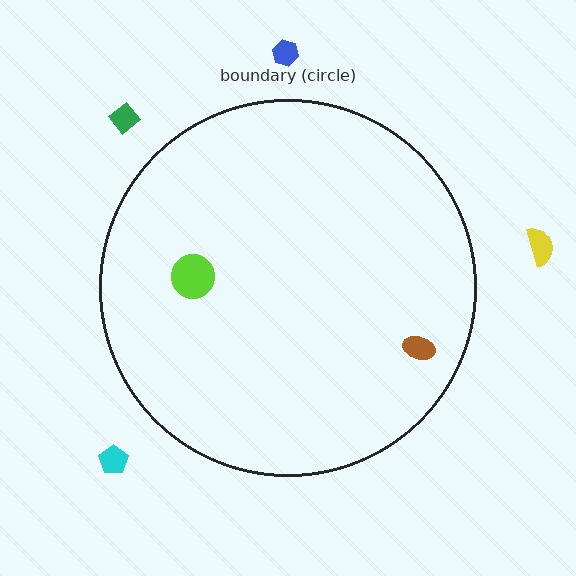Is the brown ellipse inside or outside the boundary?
Inside.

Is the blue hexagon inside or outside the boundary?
Outside.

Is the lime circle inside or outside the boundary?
Inside.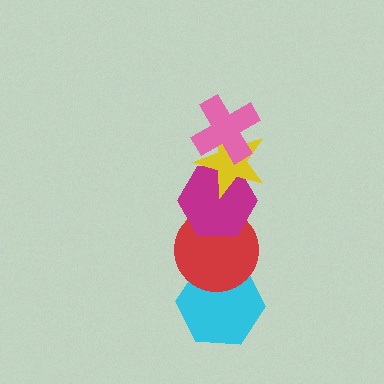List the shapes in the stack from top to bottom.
From top to bottom: the pink cross, the yellow star, the magenta hexagon, the red circle, the cyan hexagon.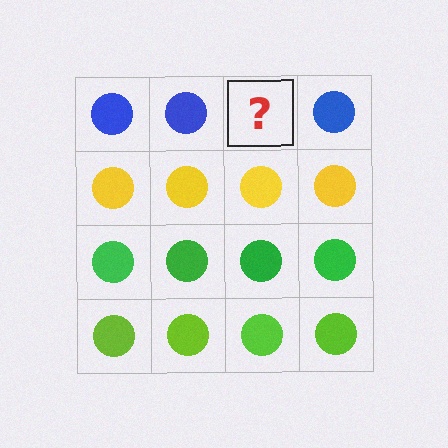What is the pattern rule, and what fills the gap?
The rule is that each row has a consistent color. The gap should be filled with a blue circle.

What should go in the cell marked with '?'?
The missing cell should contain a blue circle.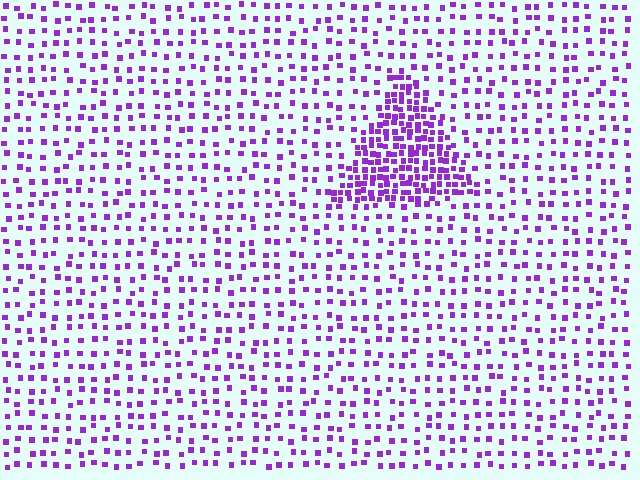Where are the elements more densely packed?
The elements are more densely packed inside the triangle boundary.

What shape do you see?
I see a triangle.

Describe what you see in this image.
The image contains small purple elements arranged at two different densities. A triangle-shaped region is visible where the elements are more densely packed than the surrounding area.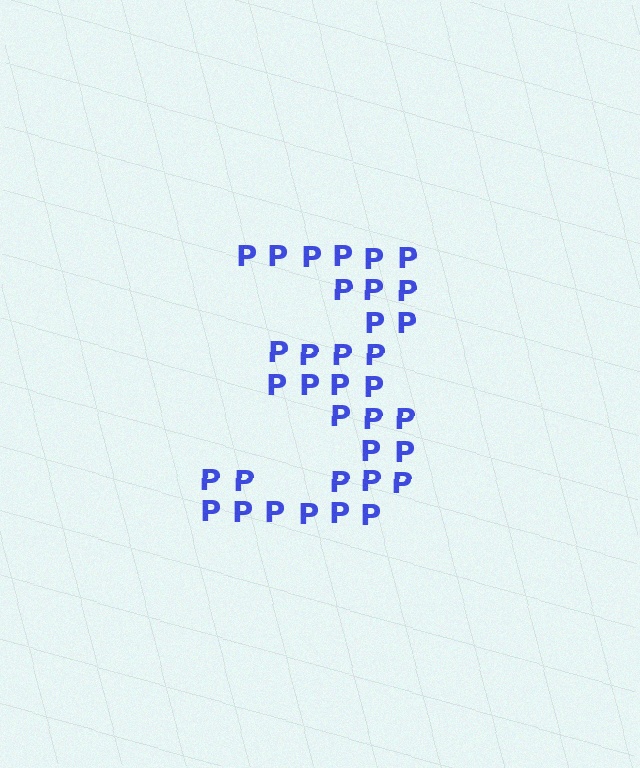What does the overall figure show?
The overall figure shows the digit 3.